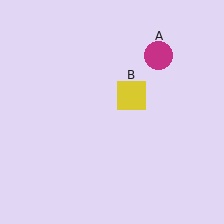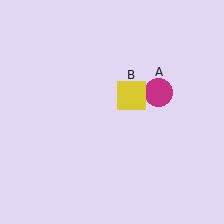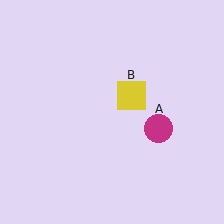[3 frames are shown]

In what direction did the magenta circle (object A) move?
The magenta circle (object A) moved down.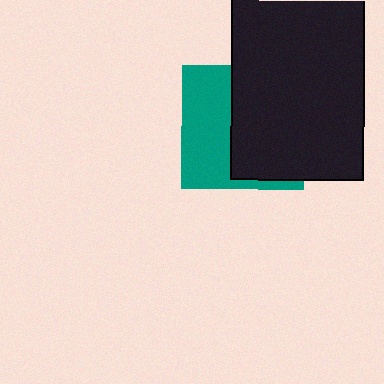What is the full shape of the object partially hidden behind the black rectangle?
The partially hidden object is a teal square.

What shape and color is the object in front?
The object in front is a black rectangle.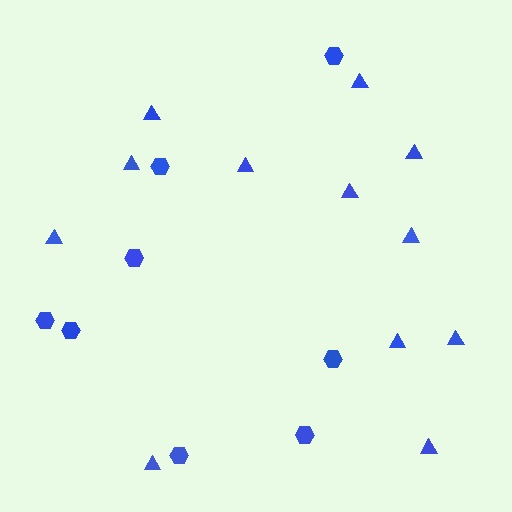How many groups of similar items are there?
There are 2 groups: one group of triangles (12) and one group of hexagons (8).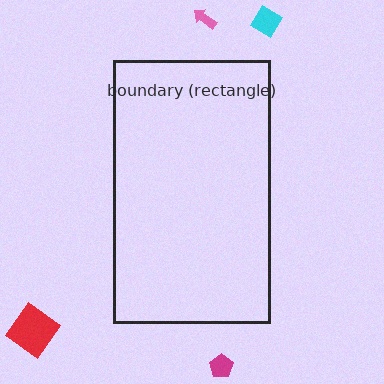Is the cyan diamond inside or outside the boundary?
Outside.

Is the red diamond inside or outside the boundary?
Outside.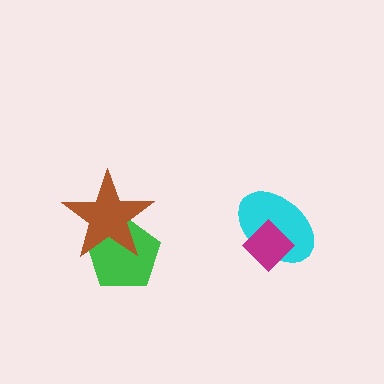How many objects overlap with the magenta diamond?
1 object overlaps with the magenta diamond.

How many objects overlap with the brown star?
1 object overlaps with the brown star.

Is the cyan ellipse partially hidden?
Yes, it is partially covered by another shape.